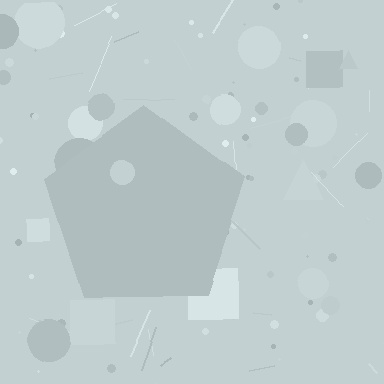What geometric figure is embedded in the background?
A pentagon is embedded in the background.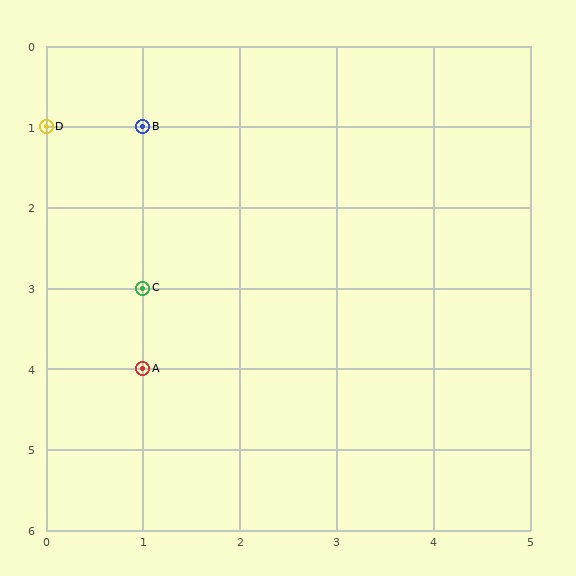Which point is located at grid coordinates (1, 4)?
Point A is at (1, 4).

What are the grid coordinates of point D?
Point D is at grid coordinates (0, 1).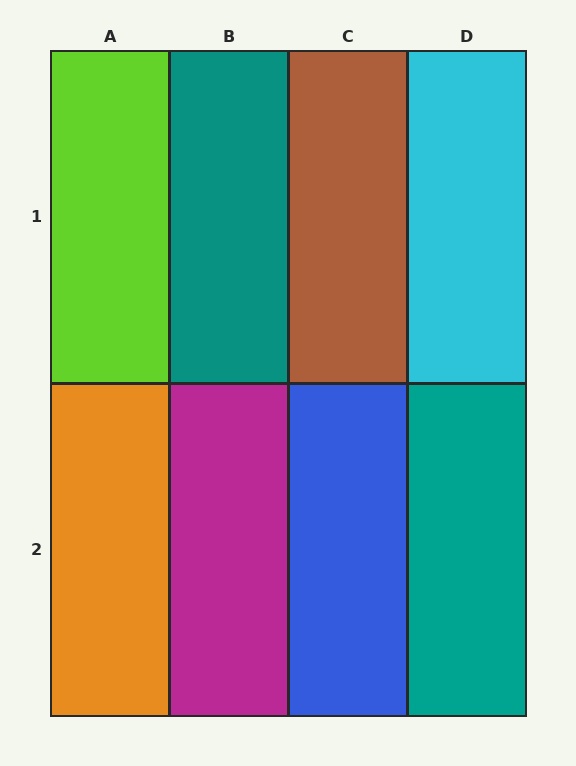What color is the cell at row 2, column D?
Teal.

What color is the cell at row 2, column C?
Blue.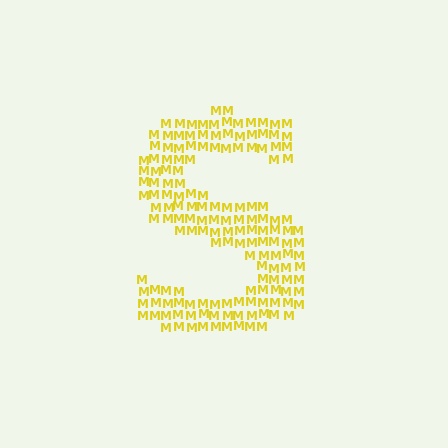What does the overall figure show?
The overall figure shows the letter S.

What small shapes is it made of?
It is made of small letter M's.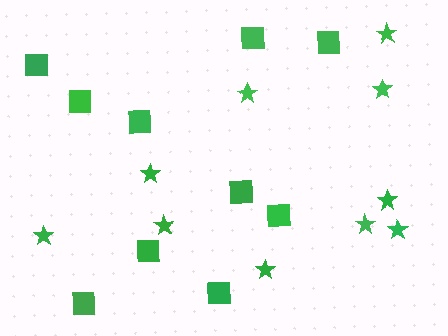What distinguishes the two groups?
There are 2 groups: one group of stars (10) and one group of squares (10).